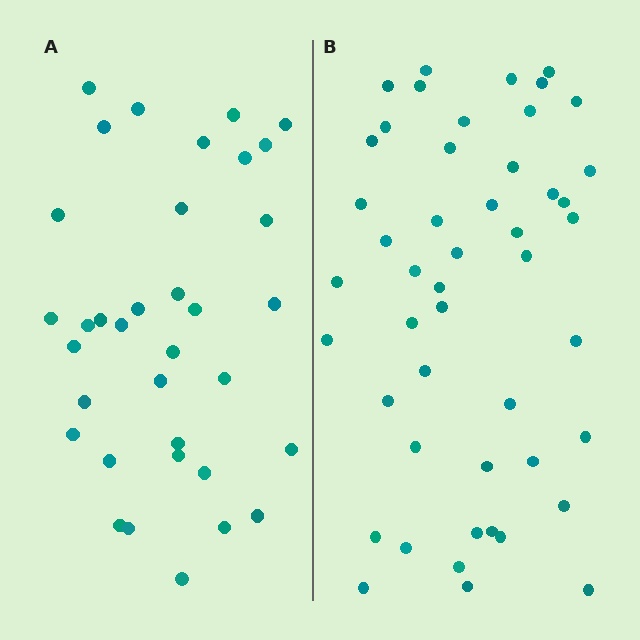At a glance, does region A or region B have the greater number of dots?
Region B (the right region) has more dots.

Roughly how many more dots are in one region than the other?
Region B has approximately 15 more dots than region A.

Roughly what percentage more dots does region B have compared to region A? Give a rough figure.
About 35% more.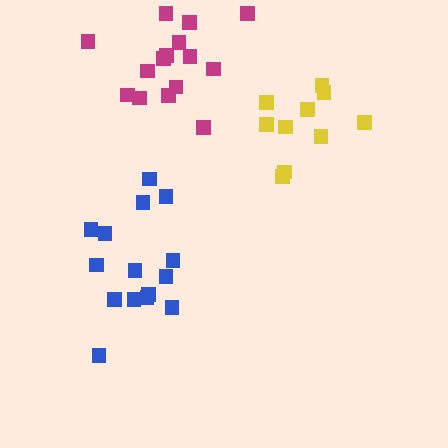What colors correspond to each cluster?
The clusters are colored: yellow, blue, magenta.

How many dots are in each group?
Group 1: 10 dots, Group 2: 15 dots, Group 3: 15 dots (40 total).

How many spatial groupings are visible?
There are 3 spatial groupings.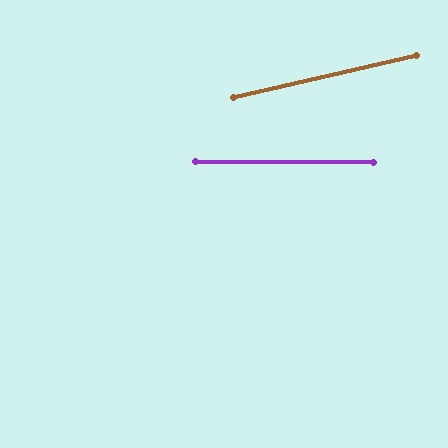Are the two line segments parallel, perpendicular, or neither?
Neither parallel nor perpendicular — they differ by about 13°.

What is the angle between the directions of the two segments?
Approximately 13 degrees.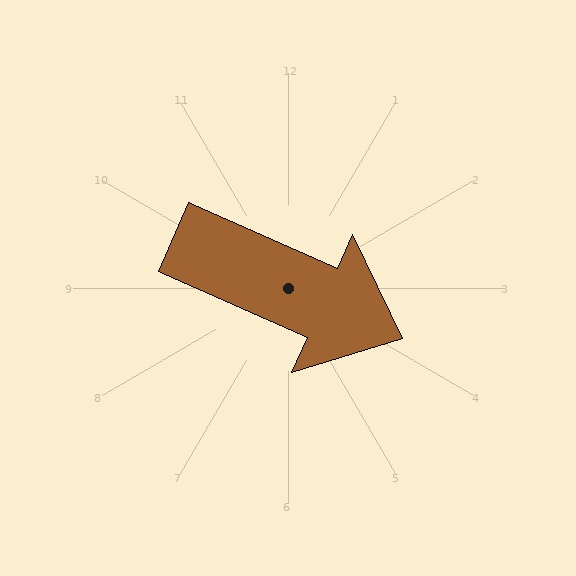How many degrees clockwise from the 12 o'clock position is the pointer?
Approximately 114 degrees.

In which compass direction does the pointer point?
Southeast.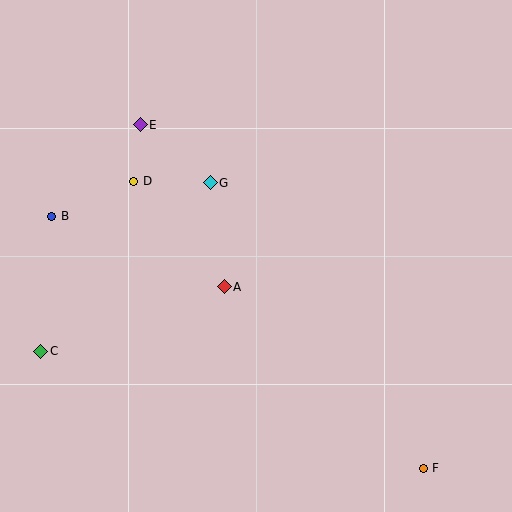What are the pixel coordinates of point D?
Point D is at (134, 181).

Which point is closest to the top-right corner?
Point G is closest to the top-right corner.